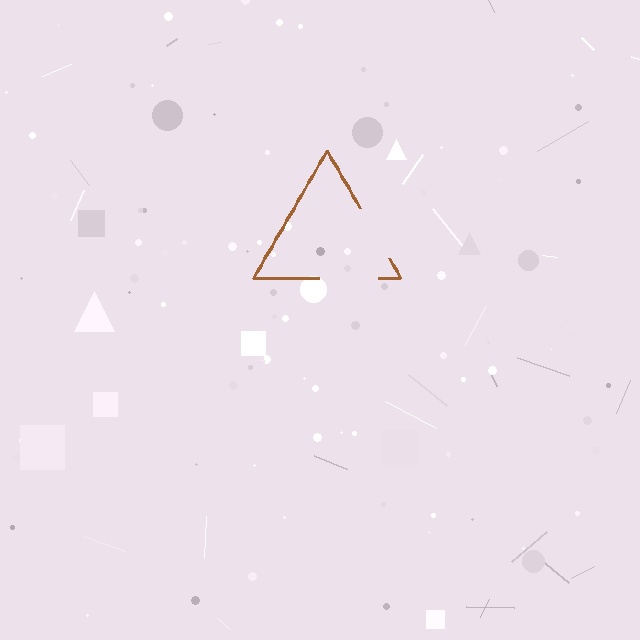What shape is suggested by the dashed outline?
The dashed outline suggests a triangle.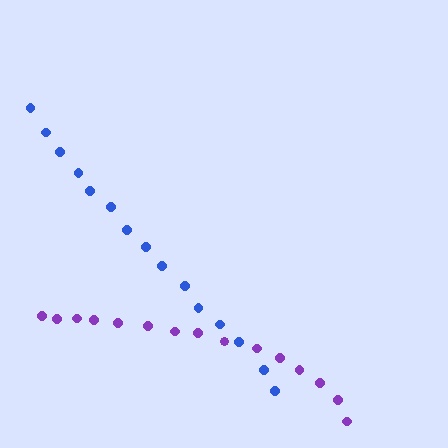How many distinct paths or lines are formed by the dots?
There are 2 distinct paths.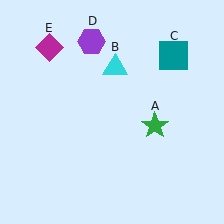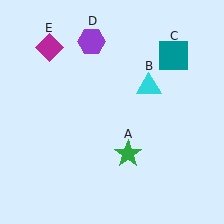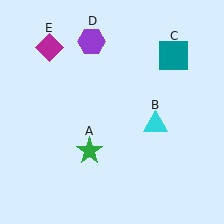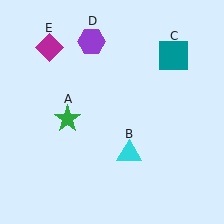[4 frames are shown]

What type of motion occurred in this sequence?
The green star (object A), cyan triangle (object B) rotated clockwise around the center of the scene.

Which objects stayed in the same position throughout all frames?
Teal square (object C) and purple hexagon (object D) and magenta diamond (object E) remained stationary.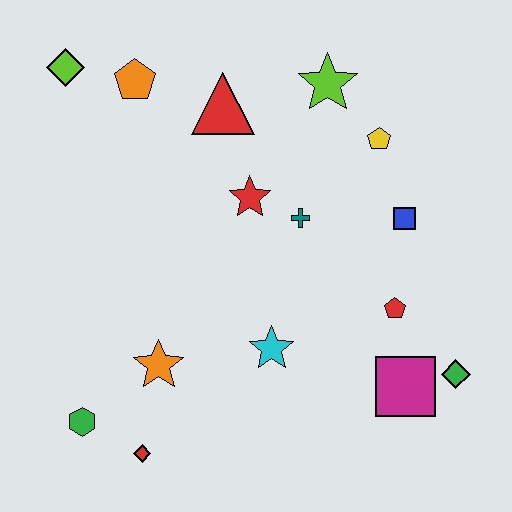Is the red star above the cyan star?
Yes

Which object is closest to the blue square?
The yellow pentagon is closest to the blue square.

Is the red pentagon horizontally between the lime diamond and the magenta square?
Yes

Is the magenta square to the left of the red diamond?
No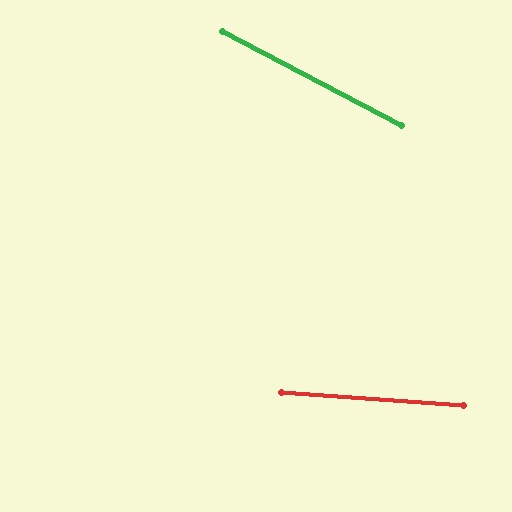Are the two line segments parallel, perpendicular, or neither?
Neither parallel nor perpendicular — they differ by about 24°.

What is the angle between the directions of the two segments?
Approximately 24 degrees.